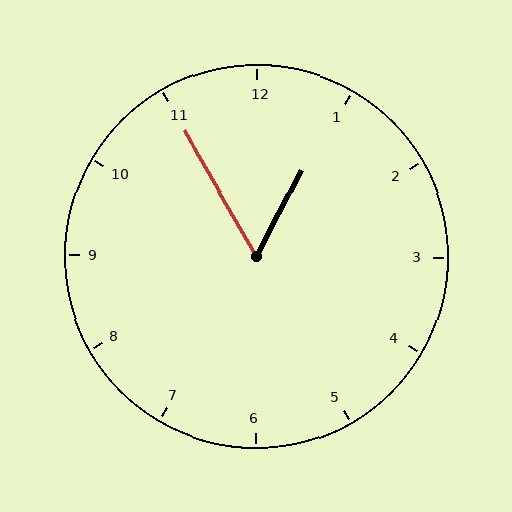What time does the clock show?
12:55.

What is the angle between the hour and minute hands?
Approximately 58 degrees.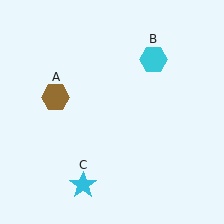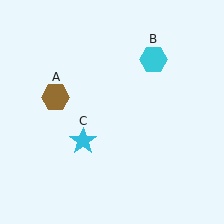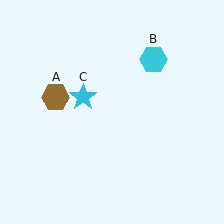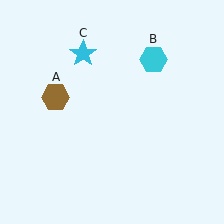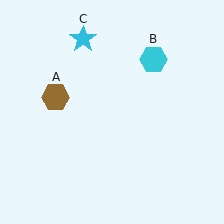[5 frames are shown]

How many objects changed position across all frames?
1 object changed position: cyan star (object C).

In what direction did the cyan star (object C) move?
The cyan star (object C) moved up.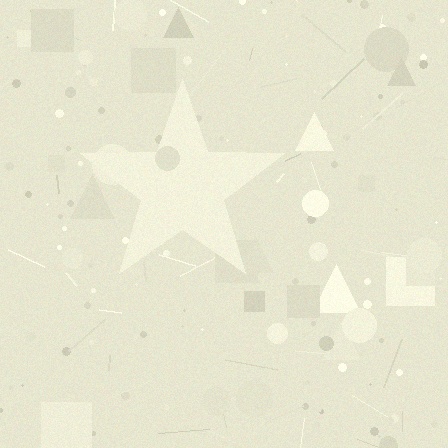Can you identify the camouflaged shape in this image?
The camouflaged shape is a star.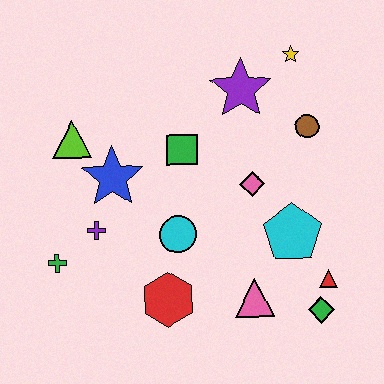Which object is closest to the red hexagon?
The cyan circle is closest to the red hexagon.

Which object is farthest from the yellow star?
The green cross is farthest from the yellow star.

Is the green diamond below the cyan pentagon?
Yes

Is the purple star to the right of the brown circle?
No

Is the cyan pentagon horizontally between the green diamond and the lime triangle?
Yes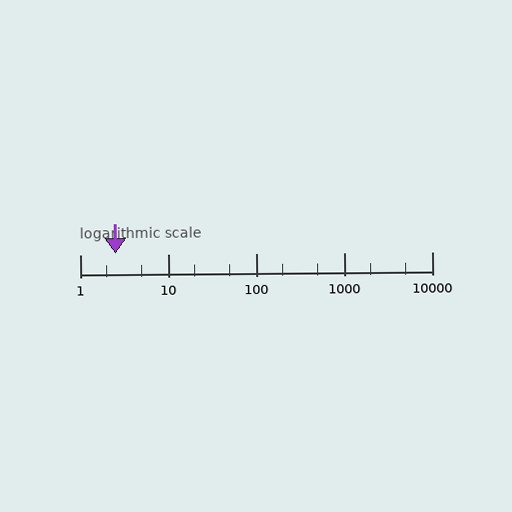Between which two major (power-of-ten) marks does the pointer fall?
The pointer is between 1 and 10.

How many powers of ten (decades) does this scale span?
The scale spans 4 decades, from 1 to 10000.